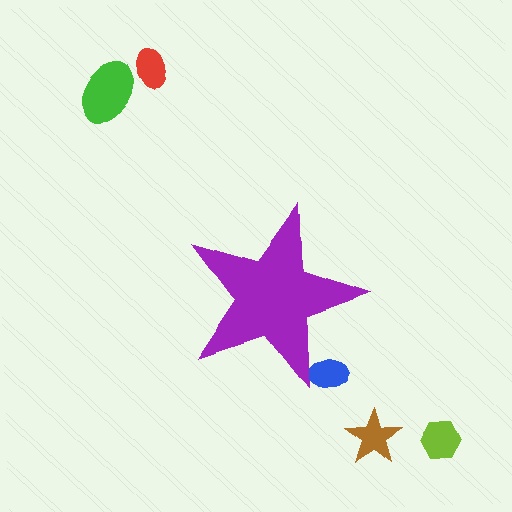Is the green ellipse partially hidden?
No, the green ellipse is fully visible.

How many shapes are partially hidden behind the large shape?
1 shape is partially hidden.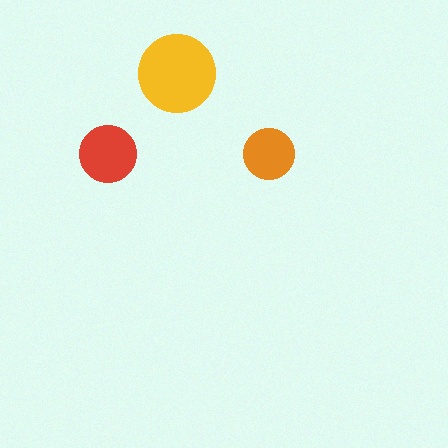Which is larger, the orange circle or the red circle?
The red one.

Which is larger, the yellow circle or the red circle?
The yellow one.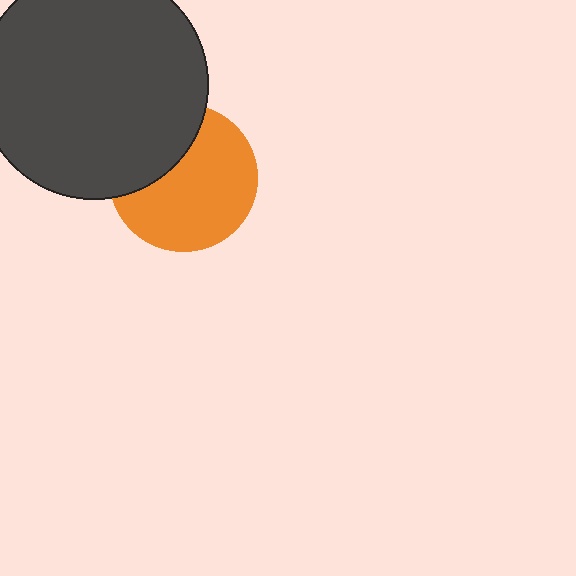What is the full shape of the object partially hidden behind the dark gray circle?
The partially hidden object is an orange circle.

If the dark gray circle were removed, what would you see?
You would see the complete orange circle.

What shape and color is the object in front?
The object in front is a dark gray circle.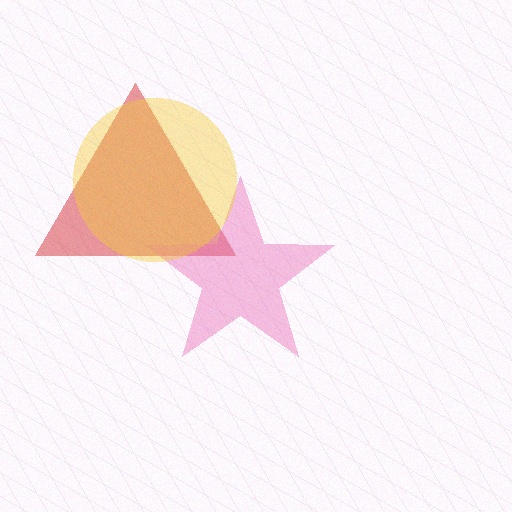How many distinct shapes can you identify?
There are 3 distinct shapes: a red triangle, a pink star, a yellow circle.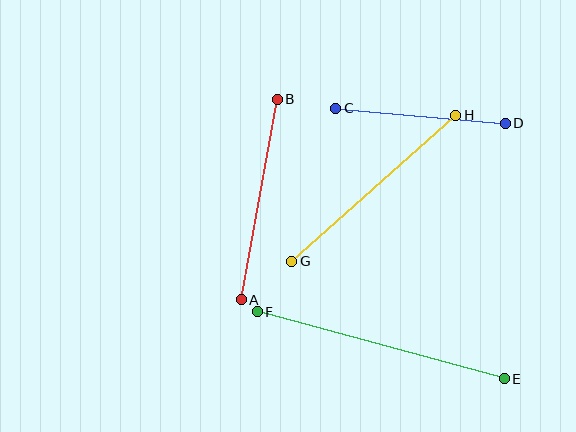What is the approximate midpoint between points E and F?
The midpoint is at approximately (381, 345) pixels.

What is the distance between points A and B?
The distance is approximately 204 pixels.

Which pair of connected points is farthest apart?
Points E and F are farthest apart.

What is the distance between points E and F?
The distance is approximately 256 pixels.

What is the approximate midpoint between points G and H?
The midpoint is at approximately (374, 188) pixels.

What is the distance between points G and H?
The distance is approximately 220 pixels.